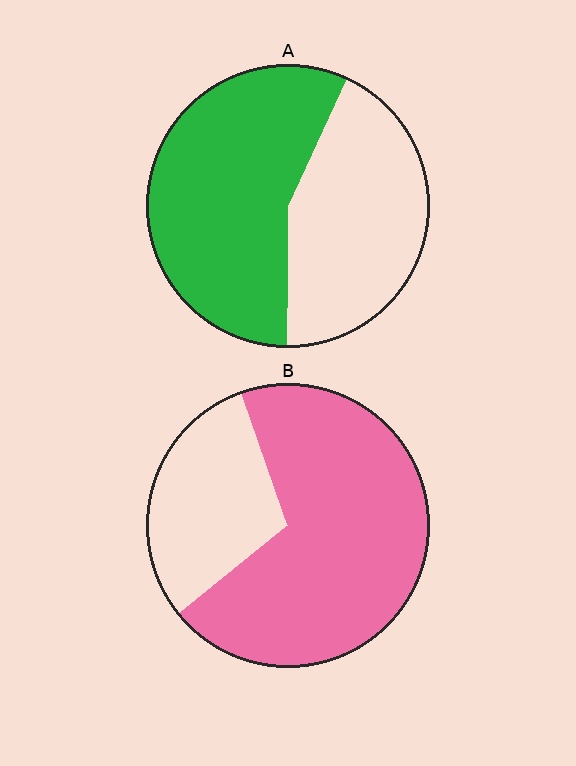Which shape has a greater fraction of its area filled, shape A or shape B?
Shape B.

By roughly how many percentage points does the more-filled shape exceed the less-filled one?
By roughly 15 percentage points (B over A).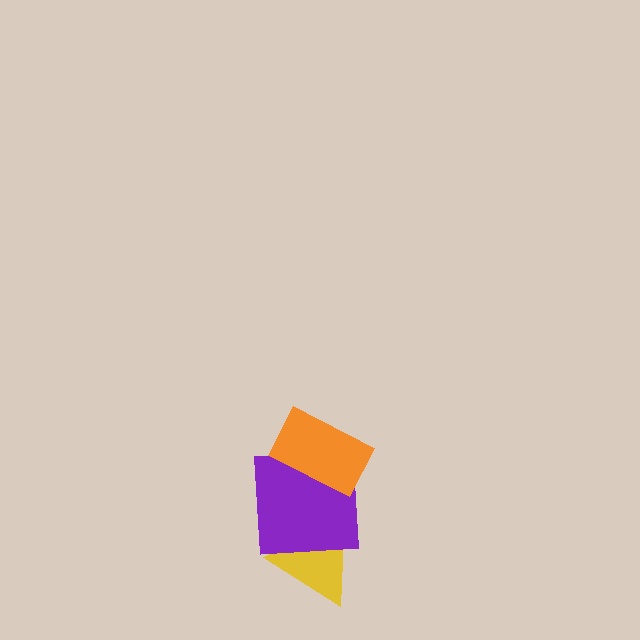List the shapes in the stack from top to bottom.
From top to bottom: the orange rectangle, the purple square, the yellow triangle.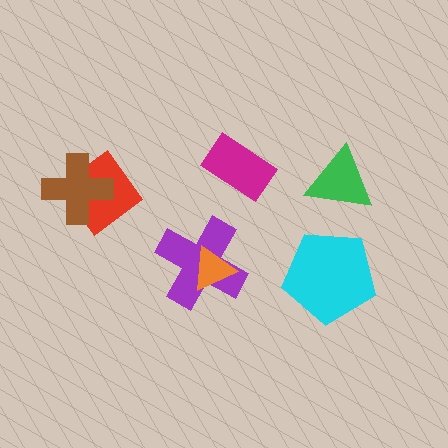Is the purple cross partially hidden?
Yes, it is partially covered by another shape.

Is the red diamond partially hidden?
Yes, it is partially covered by another shape.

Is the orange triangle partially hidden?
No, no other shape covers it.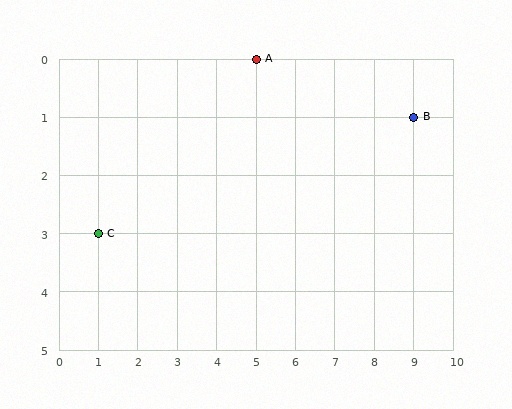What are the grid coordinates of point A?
Point A is at grid coordinates (5, 0).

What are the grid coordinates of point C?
Point C is at grid coordinates (1, 3).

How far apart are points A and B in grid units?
Points A and B are 4 columns and 1 row apart (about 4.1 grid units diagonally).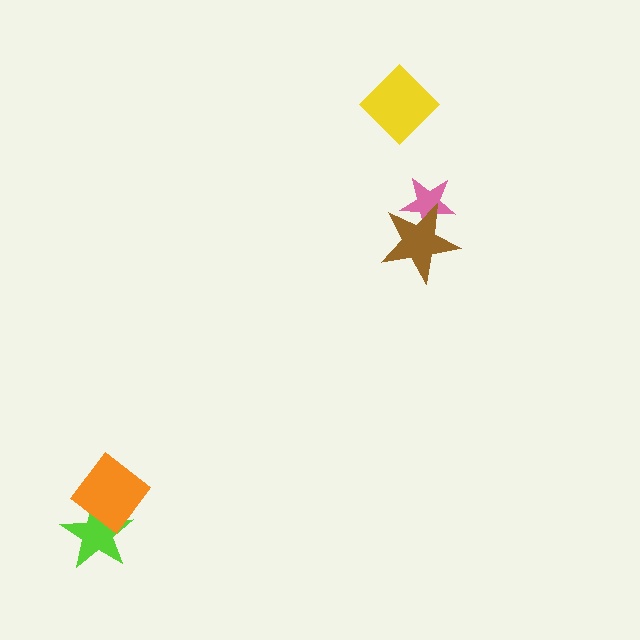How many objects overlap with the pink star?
1 object overlaps with the pink star.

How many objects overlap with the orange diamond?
1 object overlaps with the orange diamond.